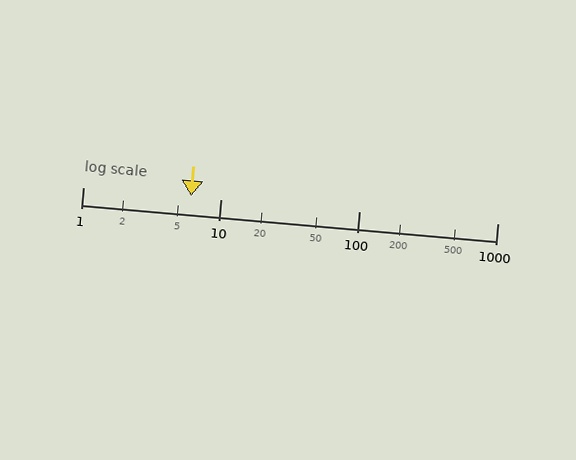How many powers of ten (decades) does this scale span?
The scale spans 3 decades, from 1 to 1000.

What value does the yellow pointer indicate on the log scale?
The pointer indicates approximately 6.1.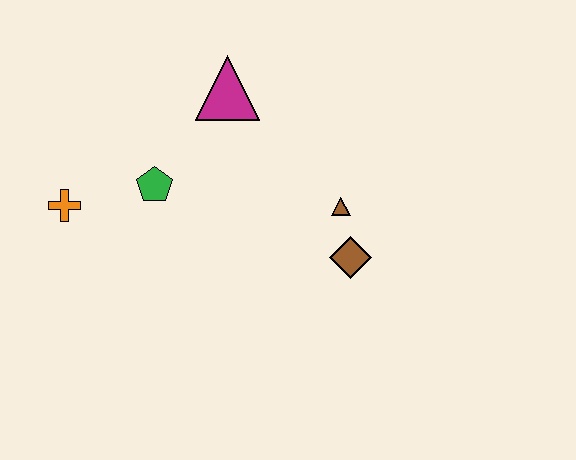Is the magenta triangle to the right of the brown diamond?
No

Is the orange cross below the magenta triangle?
Yes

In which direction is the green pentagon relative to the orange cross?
The green pentagon is to the right of the orange cross.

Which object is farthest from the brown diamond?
The orange cross is farthest from the brown diamond.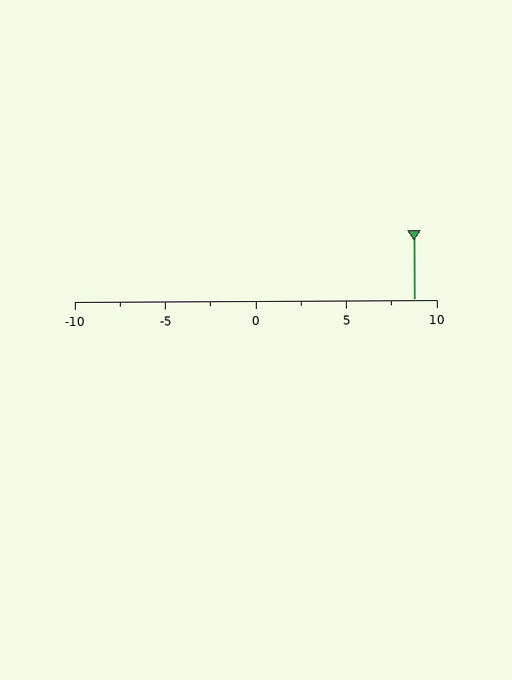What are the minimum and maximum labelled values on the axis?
The axis runs from -10 to 10.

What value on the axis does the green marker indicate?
The marker indicates approximately 8.8.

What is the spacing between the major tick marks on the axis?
The major ticks are spaced 5 apart.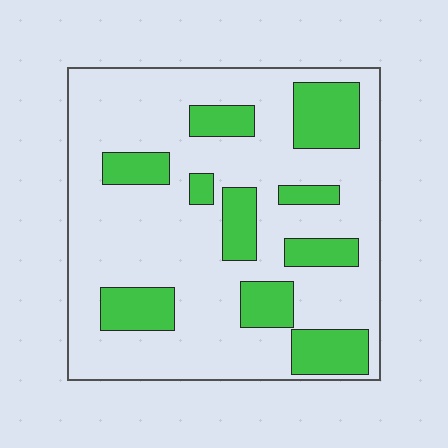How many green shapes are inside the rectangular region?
10.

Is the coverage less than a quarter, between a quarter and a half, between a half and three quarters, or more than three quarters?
Between a quarter and a half.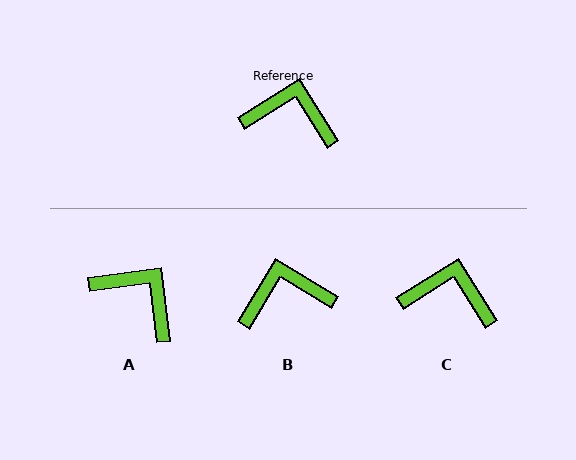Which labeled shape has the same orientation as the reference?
C.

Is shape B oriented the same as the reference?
No, it is off by about 27 degrees.